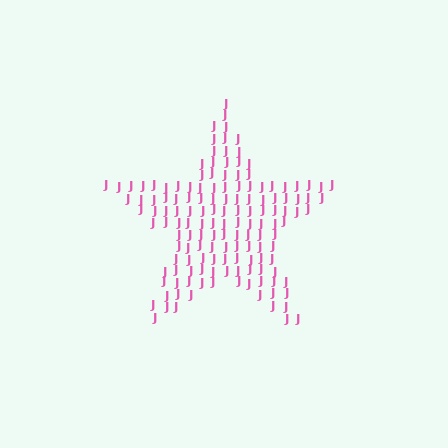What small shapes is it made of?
It is made of small letter J's.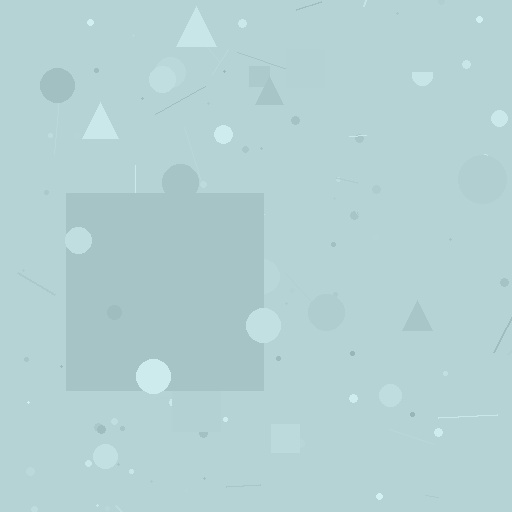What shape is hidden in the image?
A square is hidden in the image.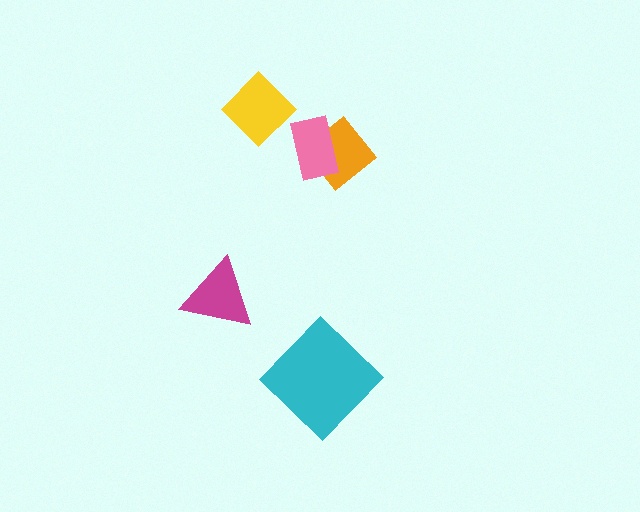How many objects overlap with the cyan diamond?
0 objects overlap with the cyan diamond.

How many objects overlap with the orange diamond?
1 object overlaps with the orange diamond.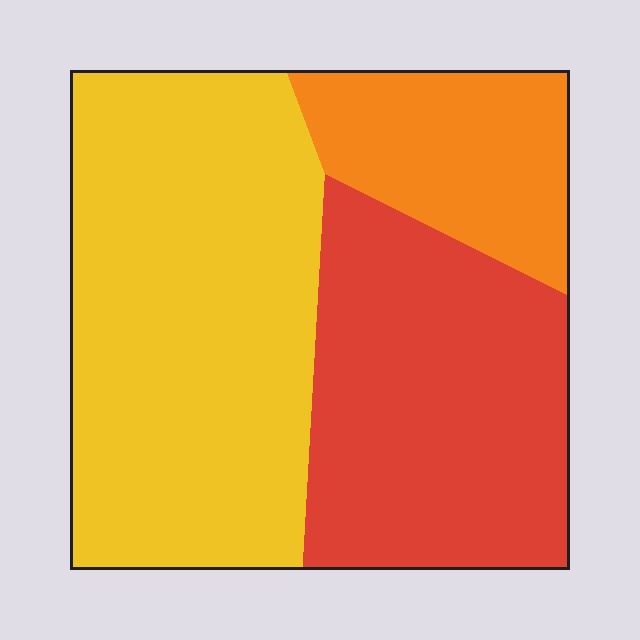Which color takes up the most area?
Yellow, at roughly 50%.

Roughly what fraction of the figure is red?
Red takes up about one third (1/3) of the figure.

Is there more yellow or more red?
Yellow.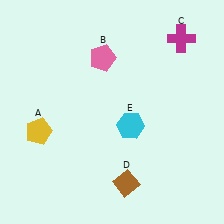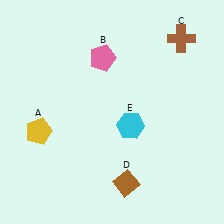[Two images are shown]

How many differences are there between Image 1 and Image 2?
There is 1 difference between the two images.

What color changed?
The cross (C) changed from magenta in Image 1 to brown in Image 2.